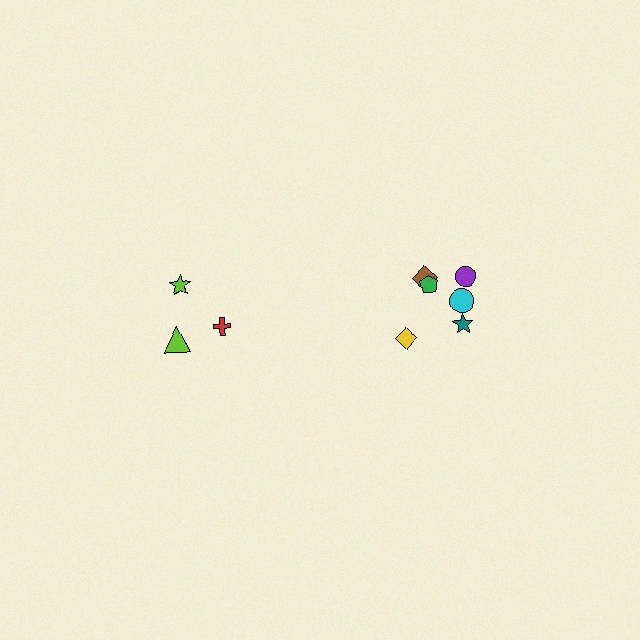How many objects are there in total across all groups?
There are 9 objects.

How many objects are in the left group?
There are 3 objects.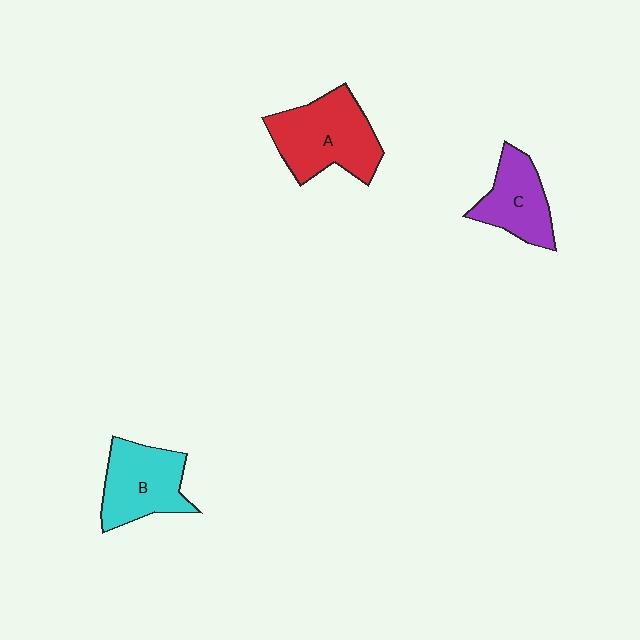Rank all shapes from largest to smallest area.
From largest to smallest: A (red), B (cyan), C (purple).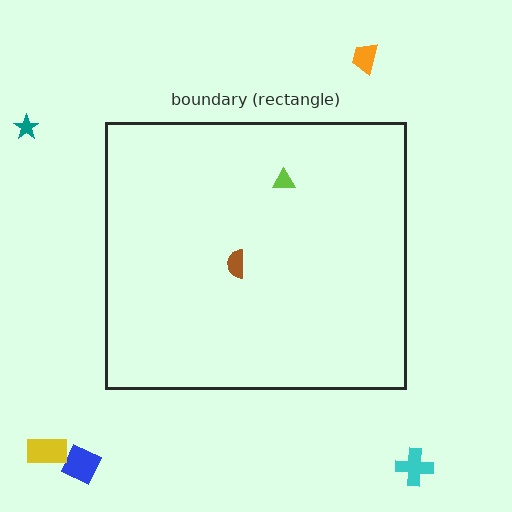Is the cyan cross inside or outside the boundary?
Outside.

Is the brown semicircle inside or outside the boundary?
Inside.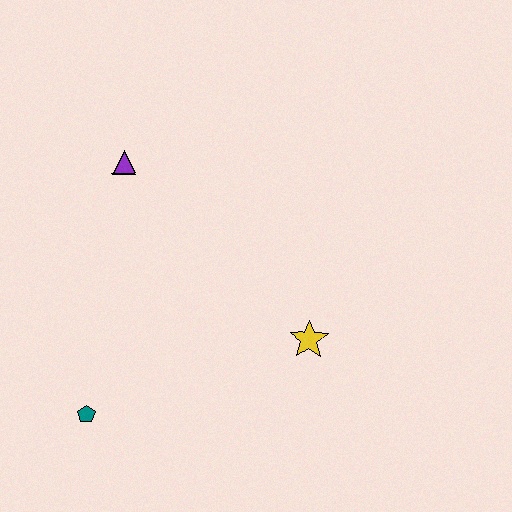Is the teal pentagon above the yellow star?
No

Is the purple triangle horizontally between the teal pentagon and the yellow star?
Yes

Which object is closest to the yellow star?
The teal pentagon is closest to the yellow star.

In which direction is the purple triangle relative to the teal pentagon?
The purple triangle is above the teal pentagon.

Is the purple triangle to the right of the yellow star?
No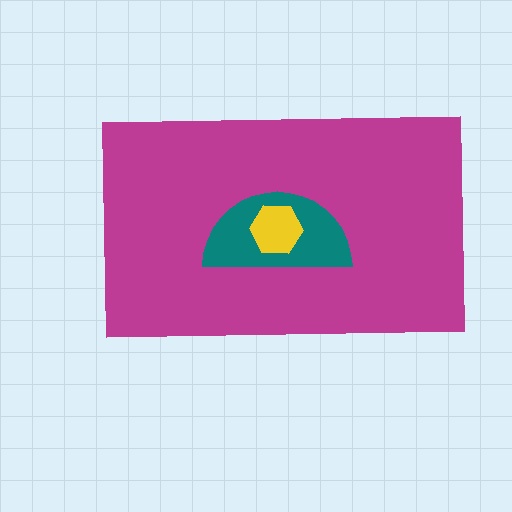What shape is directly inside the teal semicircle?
The yellow hexagon.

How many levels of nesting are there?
3.